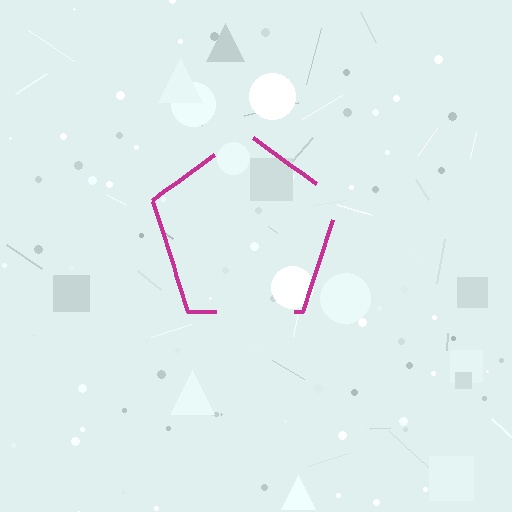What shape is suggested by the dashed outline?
The dashed outline suggests a pentagon.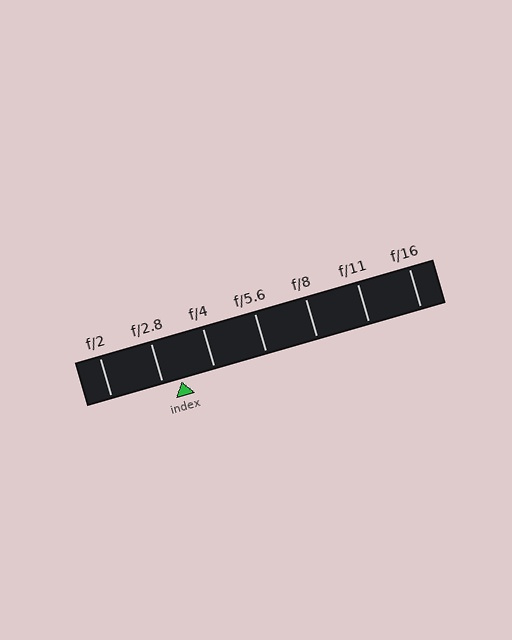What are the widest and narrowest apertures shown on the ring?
The widest aperture shown is f/2 and the narrowest is f/16.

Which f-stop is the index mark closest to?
The index mark is closest to f/2.8.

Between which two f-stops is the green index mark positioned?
The index mark is between f/2.8 and f/4.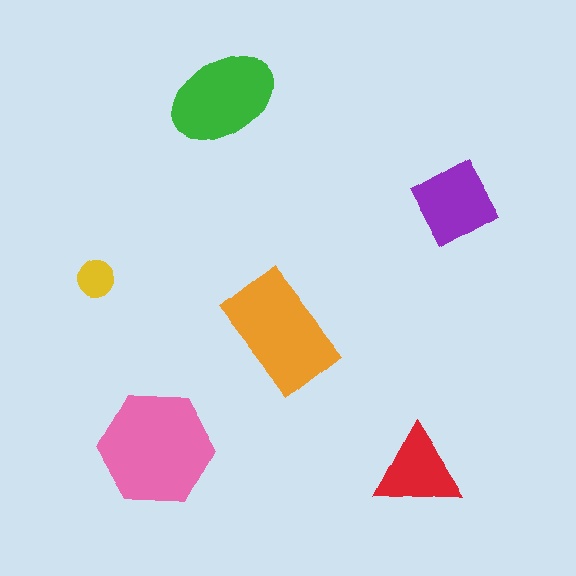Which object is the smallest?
The yellow circle.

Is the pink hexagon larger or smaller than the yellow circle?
Larger.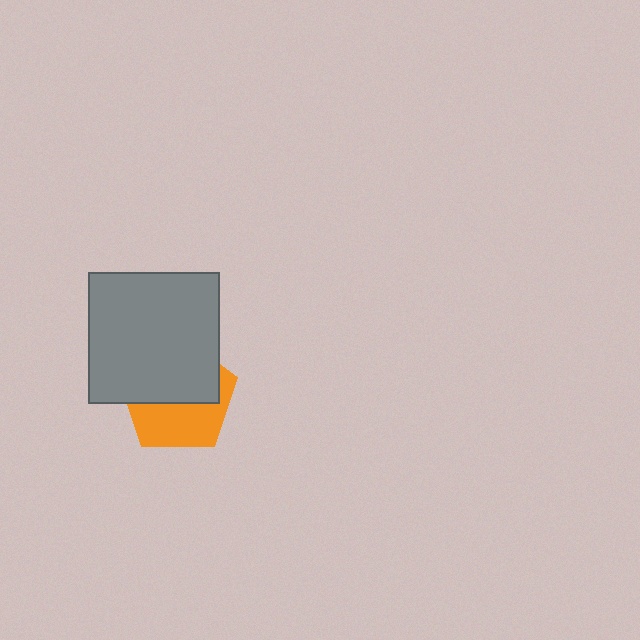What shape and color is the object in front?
The object in front is a gray square.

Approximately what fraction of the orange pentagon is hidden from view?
Roughly 54% of the orange pentagon is hidden behind the gray square.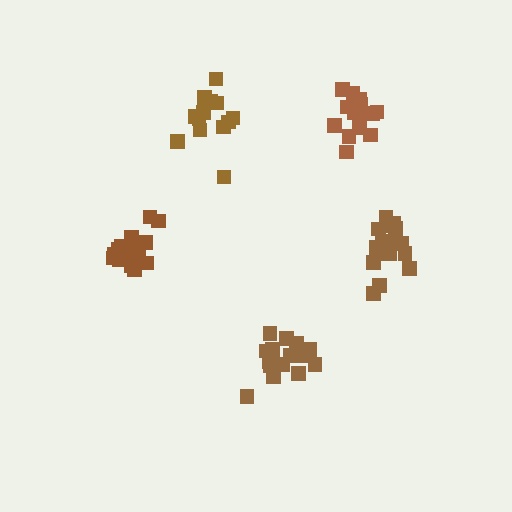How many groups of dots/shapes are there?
There are 5 groups.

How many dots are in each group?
Group 1: 17 dots, Group 2: 17 dots, Group 3: 15 dots, Group 4: 17 dots, Group 5: 13 dots (79 total).